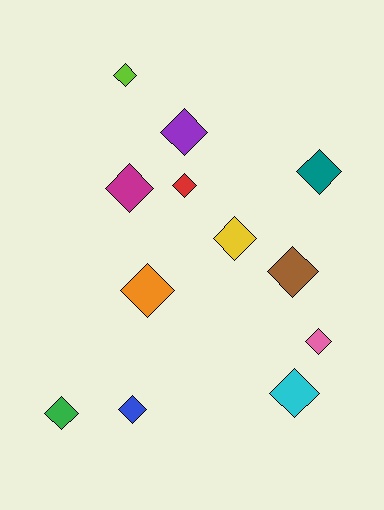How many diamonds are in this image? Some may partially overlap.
There are 12 diamonds.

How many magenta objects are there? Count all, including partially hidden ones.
There is 1 magenta object.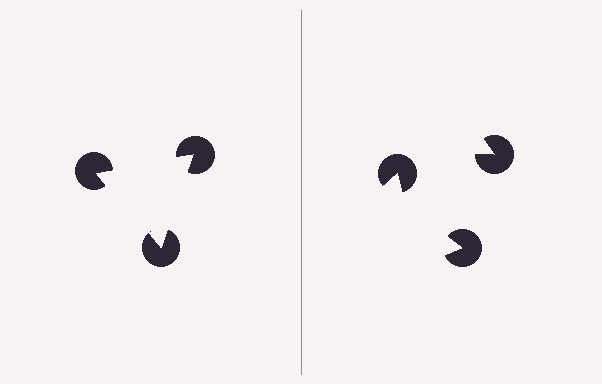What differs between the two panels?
The pac-man discs are positioned identically on both sides; only the wedge orientations differ. On the left they align to a triangle; on the right they are misaligned.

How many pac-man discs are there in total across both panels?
6 — 3 on each side.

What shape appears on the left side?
An illusory triangle.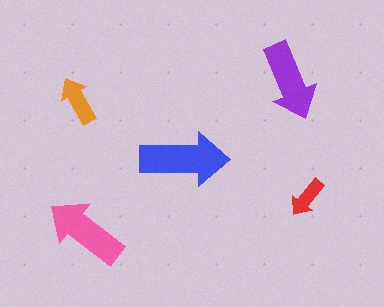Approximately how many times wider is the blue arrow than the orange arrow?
About 2 times wider.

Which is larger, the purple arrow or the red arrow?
The purple one.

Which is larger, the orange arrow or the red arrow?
The orange one.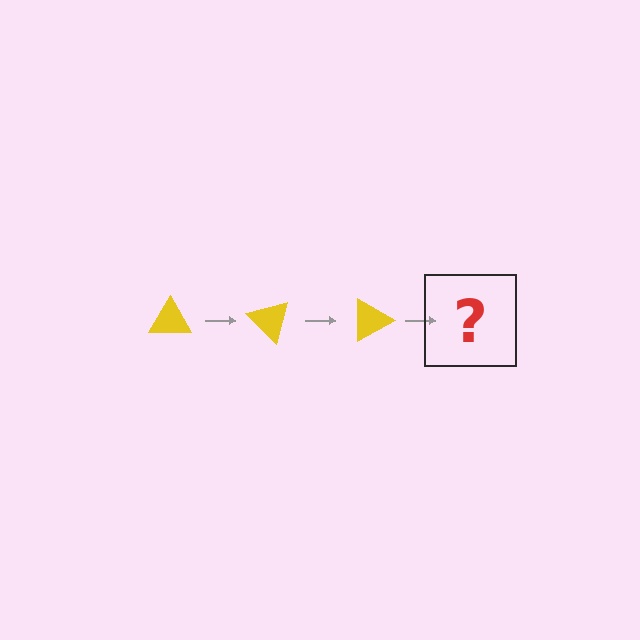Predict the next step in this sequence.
The next step is a yellow triangle rotated 135 degrees.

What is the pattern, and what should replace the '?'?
The pattern is that the triangle rotates 45 degrees each step. The '?' should be a yellow triangle rotated 135 degrees.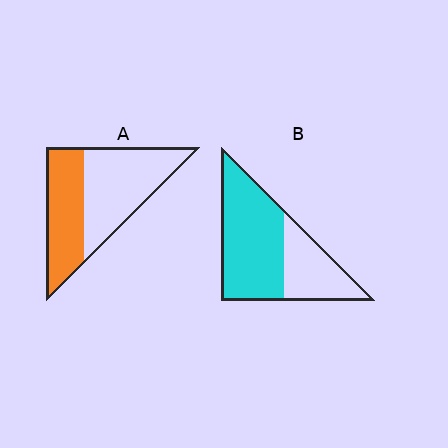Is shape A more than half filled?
No.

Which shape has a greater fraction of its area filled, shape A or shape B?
Shape B.